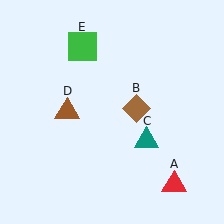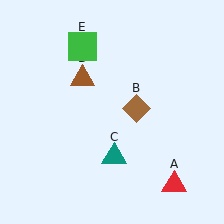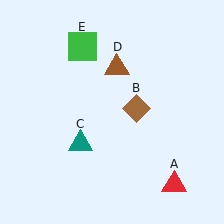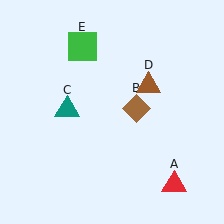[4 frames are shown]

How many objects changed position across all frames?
2 objects changed position: teal triangle (object C), brown triangle (object D).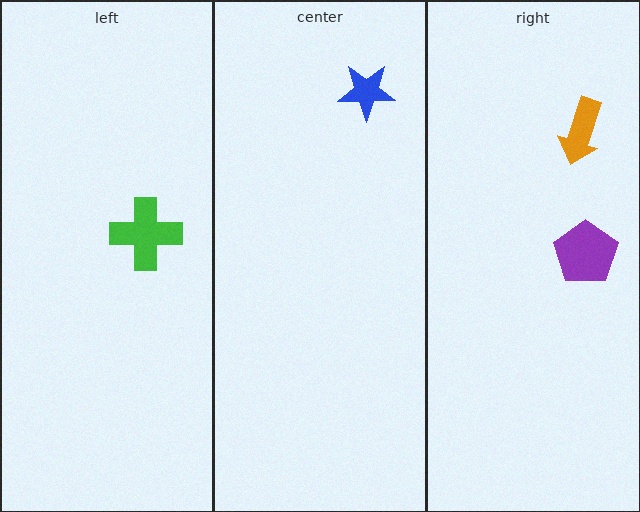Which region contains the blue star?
The center region.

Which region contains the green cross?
The left region.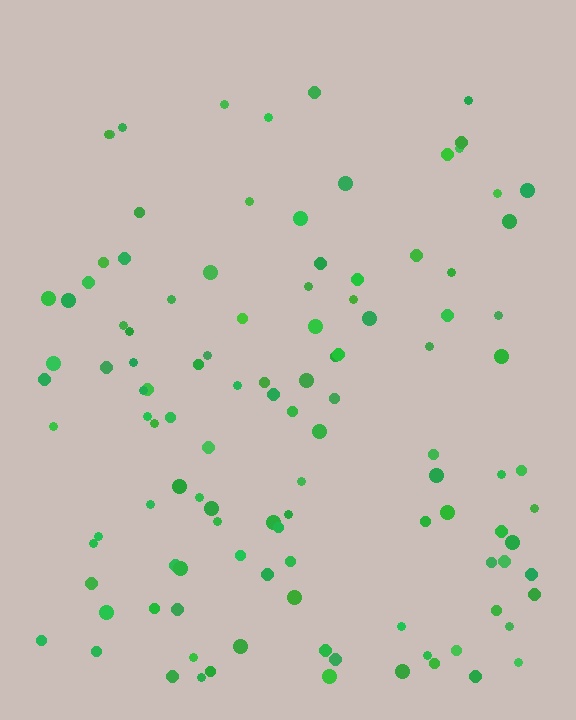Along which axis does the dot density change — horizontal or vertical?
Vertical.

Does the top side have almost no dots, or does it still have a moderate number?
Still a moderate number, just noticeably fewer than the bottom.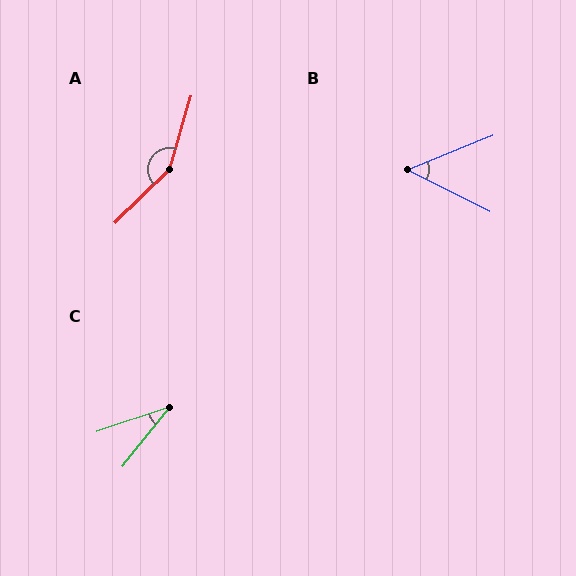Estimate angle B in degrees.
Approximately 49 degrees.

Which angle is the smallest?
C, at approximately 33 degrees.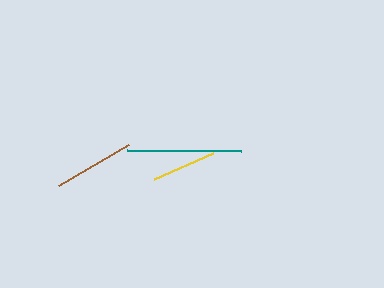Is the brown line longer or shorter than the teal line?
The teal line is longer than the brown line.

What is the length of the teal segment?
The teal segment is approximately 114 pixels long.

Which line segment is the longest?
The teal line is the longest at approximately 114 pixels.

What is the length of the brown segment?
The brown segment is approximately 81 pixels long.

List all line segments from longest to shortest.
From longest to shortest: teal, brown, yellow.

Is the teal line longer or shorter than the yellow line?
The teal line is longer than the yellow line.